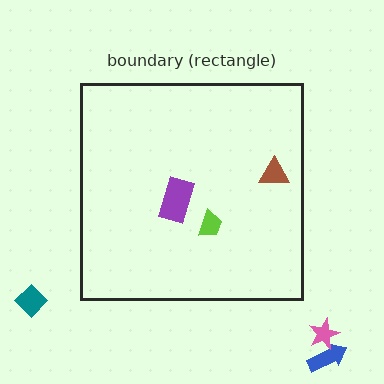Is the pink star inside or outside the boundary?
Outside.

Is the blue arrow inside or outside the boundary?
Outside.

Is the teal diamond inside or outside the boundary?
Outside.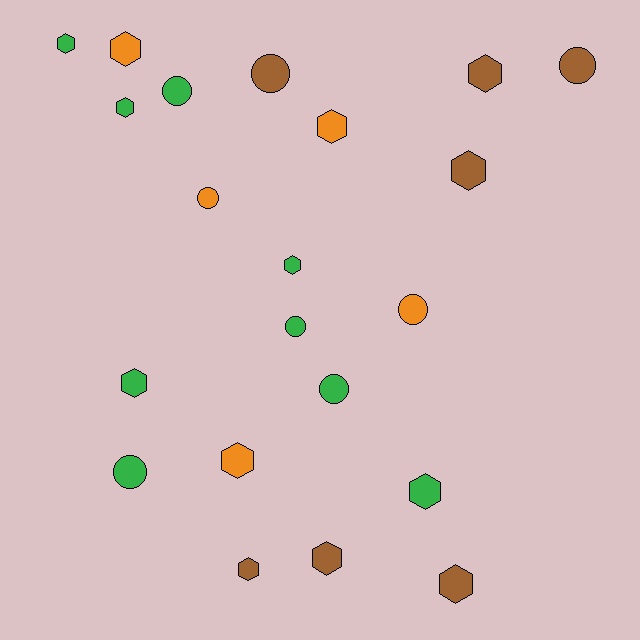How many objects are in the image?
There are 21 objects.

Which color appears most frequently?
Green, with 9 objects.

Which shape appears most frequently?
Hexagon, with 13 objects.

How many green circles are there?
There are 4 green circles.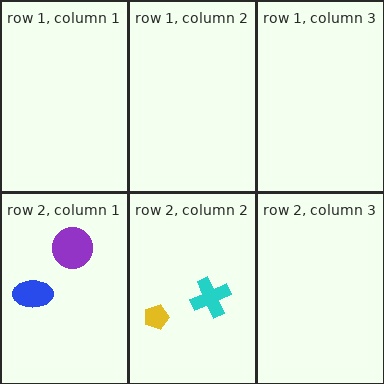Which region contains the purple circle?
The row 2, column 1 region.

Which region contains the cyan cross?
The row 2, column 2 region.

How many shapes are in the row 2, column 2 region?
2.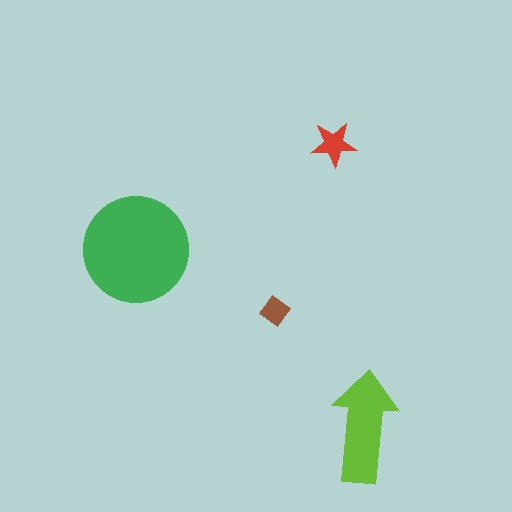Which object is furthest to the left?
The green circle is leftmost.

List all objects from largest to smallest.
The green circle, the lime arrow, the red star, the brown diamond.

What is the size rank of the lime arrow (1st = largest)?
2nd.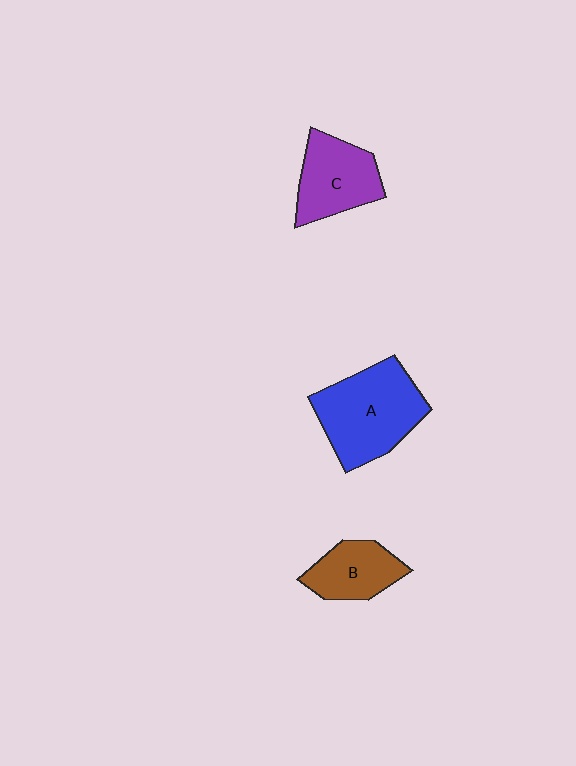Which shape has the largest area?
Shape A (blue).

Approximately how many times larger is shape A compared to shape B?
Approximately 1.8 times.